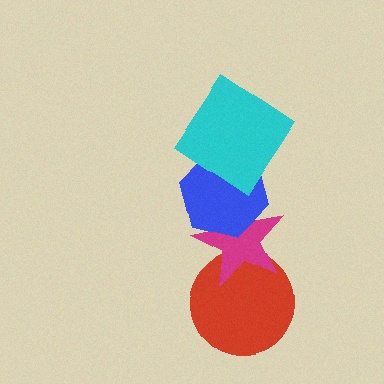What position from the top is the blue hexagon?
The blue hexagon is 2nd from the top.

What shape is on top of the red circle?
The magenta star is on top of the red circle.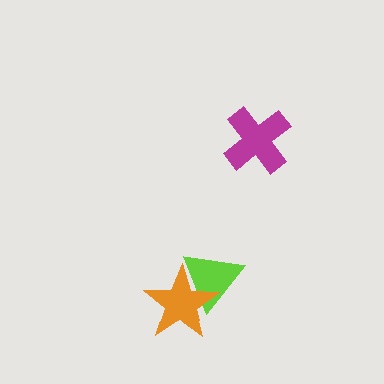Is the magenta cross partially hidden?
No, no other shape covers it.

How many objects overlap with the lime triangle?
1 object overlaps with the lime triangle.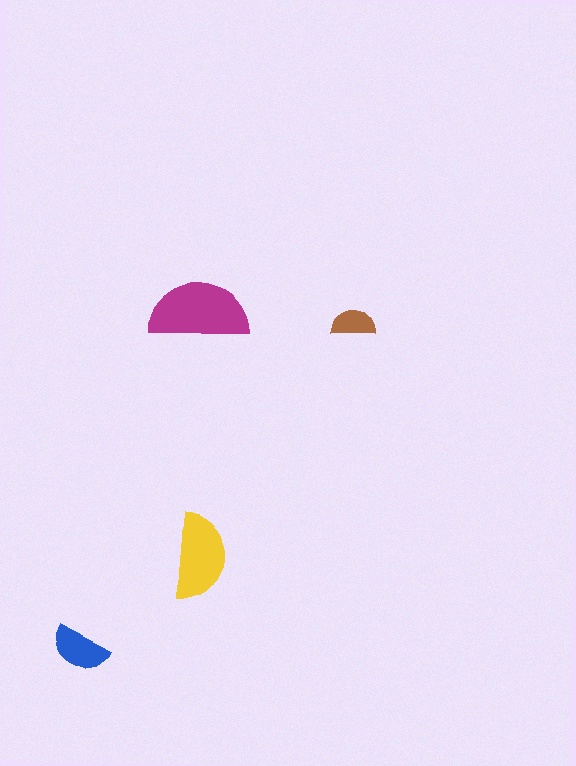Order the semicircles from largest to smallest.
the magenta one, the yellow one, the blue one, the brown one.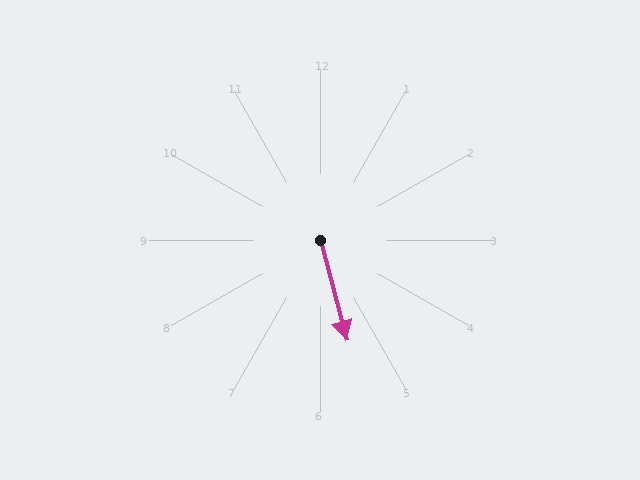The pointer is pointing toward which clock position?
Roughly 6 o'clock.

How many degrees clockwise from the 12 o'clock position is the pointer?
Approximately 165 degrees.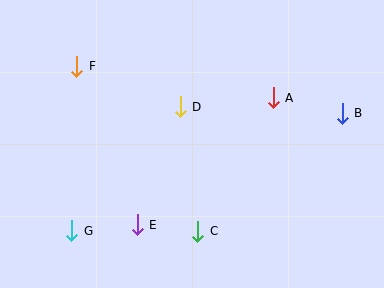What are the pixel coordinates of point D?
Point D is at (180, 107).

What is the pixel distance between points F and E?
The distance between F and E is 170 pixels.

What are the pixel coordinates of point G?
Point G is at (72, 231).